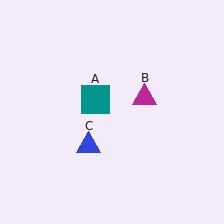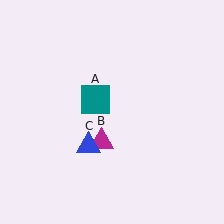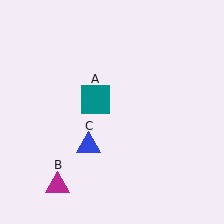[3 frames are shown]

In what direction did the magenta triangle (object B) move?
The magenta triangle (object B) moved down and to the left.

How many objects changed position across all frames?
1 object changed position: magenta triangle (object B).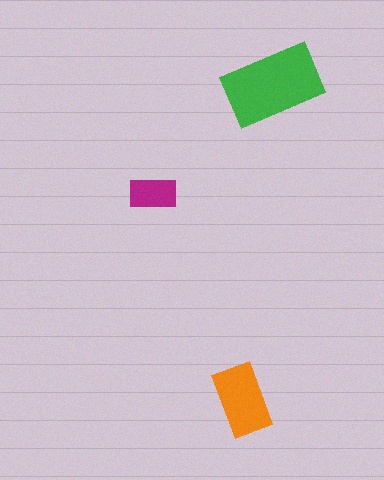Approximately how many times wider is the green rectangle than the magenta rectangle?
About 2 times wider.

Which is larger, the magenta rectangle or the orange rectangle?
The orange one.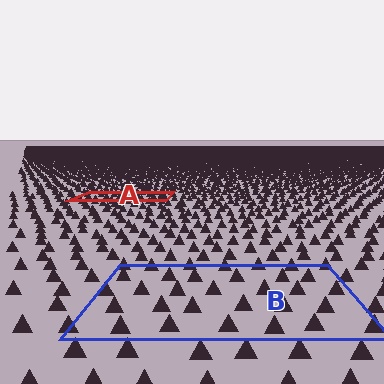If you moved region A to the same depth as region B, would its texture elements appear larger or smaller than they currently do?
They would appear larger. At a closer depth, the same texture elements are projected at a bigger on-screen size.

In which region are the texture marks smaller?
The texture marks are smaller in region A, because it is farther away.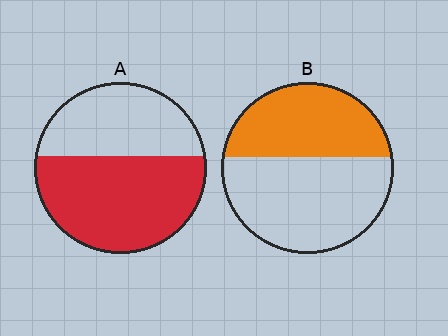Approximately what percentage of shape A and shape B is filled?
A is approximately 60% and B is approximately 40%.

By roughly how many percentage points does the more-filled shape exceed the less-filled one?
By roughly 15 percentage points (A over B).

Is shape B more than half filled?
No.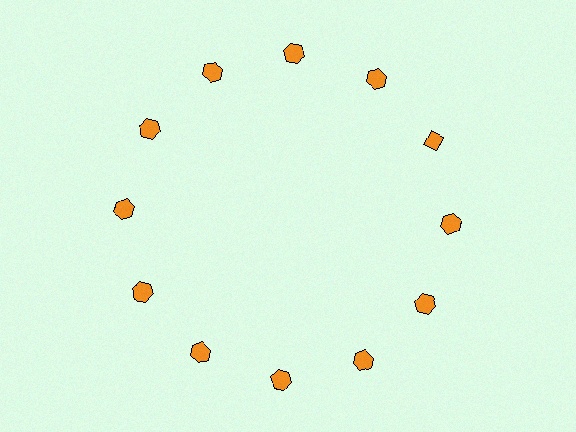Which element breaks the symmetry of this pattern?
The orange diamond at roughly the 2 o'clock position breaks the symmetry. All other shapes are orange hexagons.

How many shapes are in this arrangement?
There are 12 shapes arranged in a ring pattern.